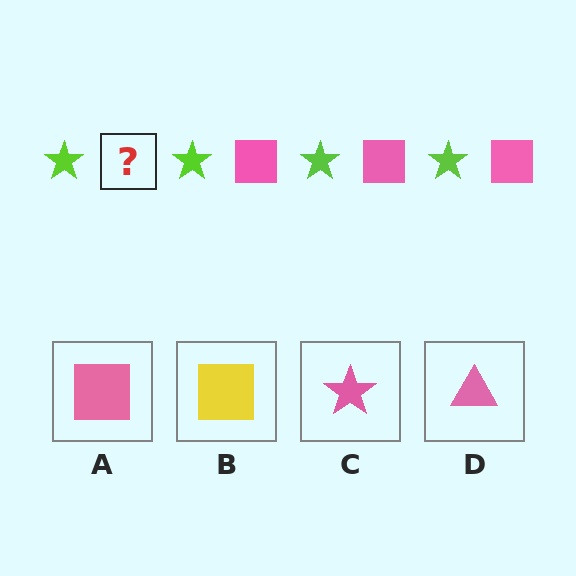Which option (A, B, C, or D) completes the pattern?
A.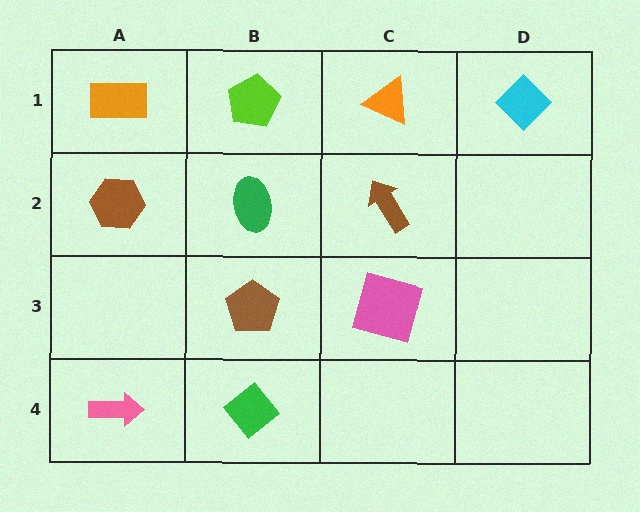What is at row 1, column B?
A lime pentagon.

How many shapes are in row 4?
2 shapes.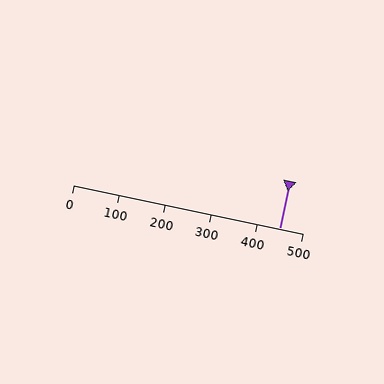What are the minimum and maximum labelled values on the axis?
The axis runs from 0 to 500.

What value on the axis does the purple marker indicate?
The marker indicates approximately 450.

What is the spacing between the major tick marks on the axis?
The major ticks are spaced 100 apart.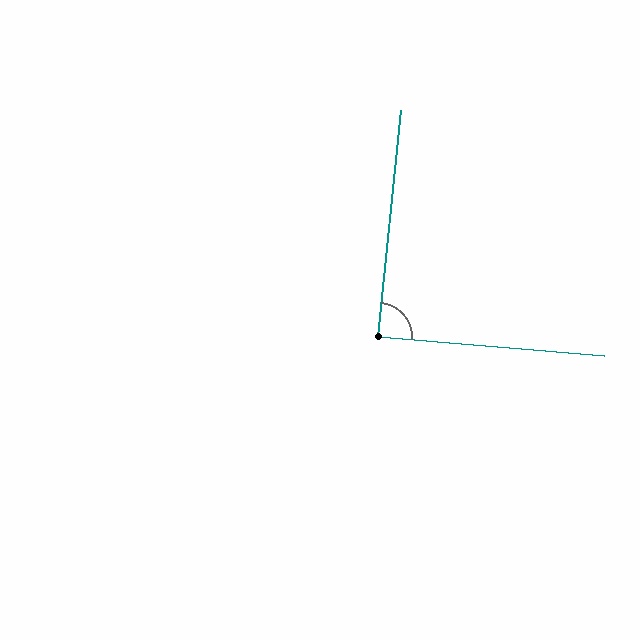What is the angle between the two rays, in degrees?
Approximately 89 degrees.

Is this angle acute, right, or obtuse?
It is approximately a right angle.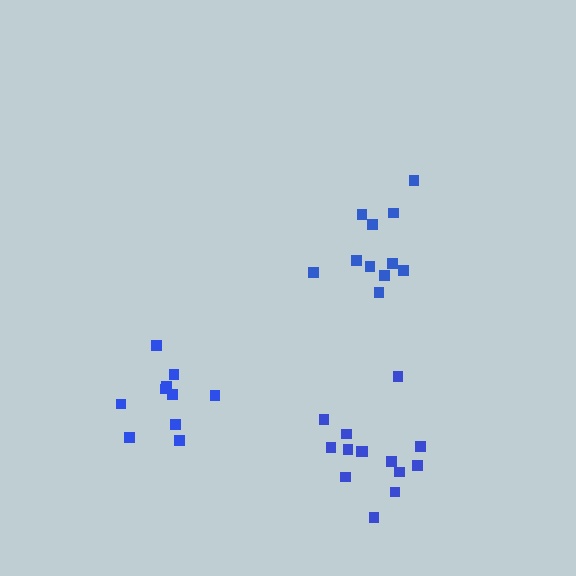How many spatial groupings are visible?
There are 3 spatial groupings.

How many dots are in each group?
Group 1: 10 dots, Group 2: 11 dots, Group 3: 14 dots (35 total).